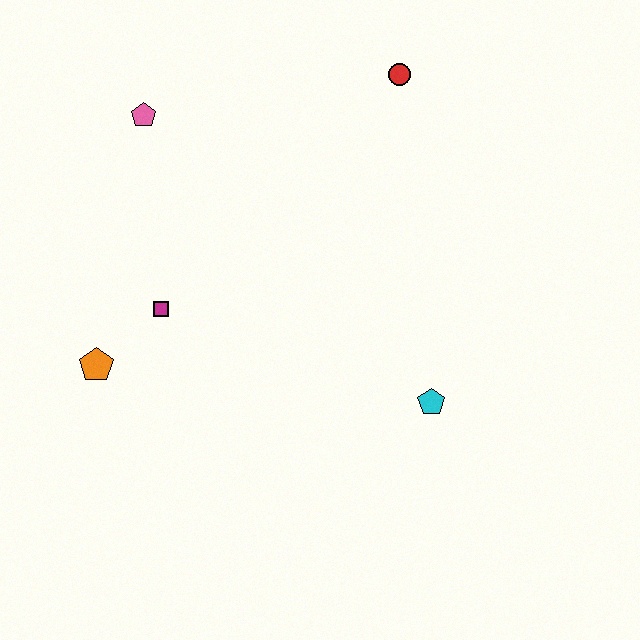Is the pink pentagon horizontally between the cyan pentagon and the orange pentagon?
Yes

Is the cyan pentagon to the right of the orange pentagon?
Yes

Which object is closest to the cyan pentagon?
The magenta square is closest to the cyan pentagon.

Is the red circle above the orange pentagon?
Yes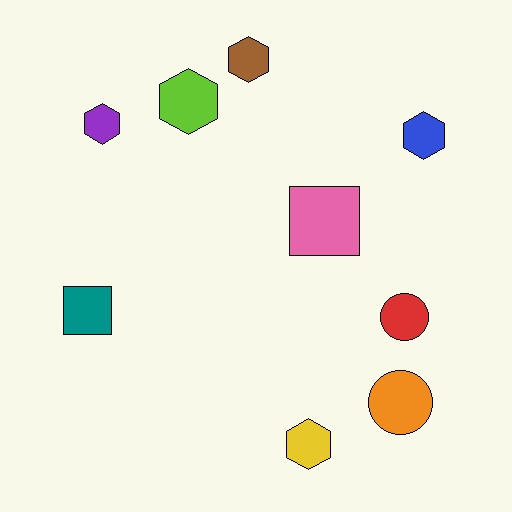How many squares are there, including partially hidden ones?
There are 2 squares.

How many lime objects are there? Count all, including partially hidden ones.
There is 1 lime object.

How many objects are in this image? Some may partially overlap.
There are 9 objects.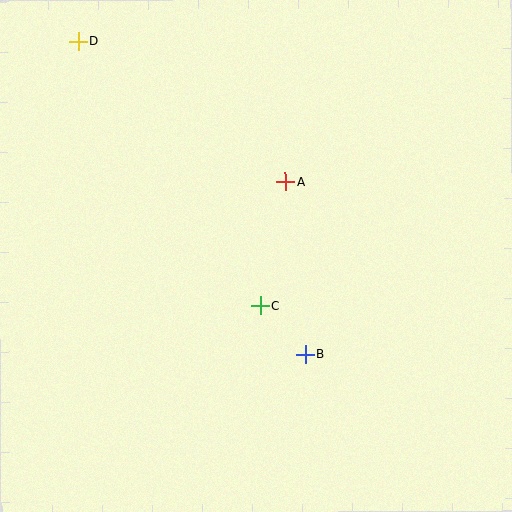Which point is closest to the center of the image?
Point C at (260, 306) is closest to the center.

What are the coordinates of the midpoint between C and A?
The midpoint between C and A is at (273, 244).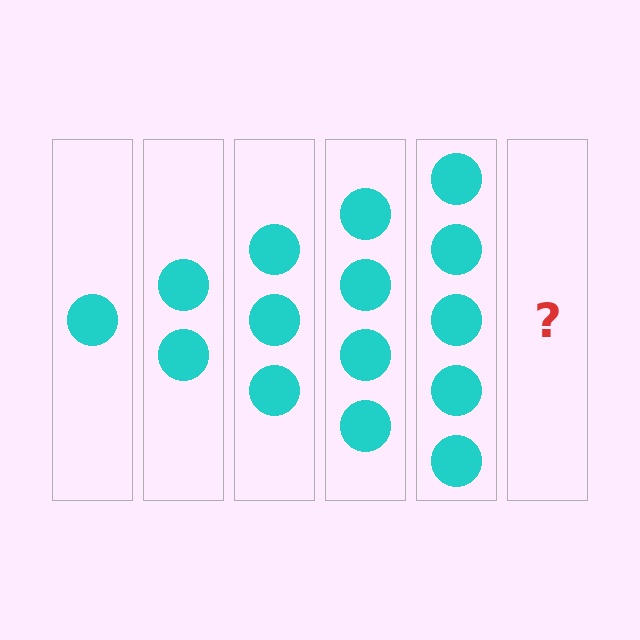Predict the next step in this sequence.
The next step is 6 circles.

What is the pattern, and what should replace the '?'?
The pattern is that each step adds one more circle. The '?' should be 6 circles.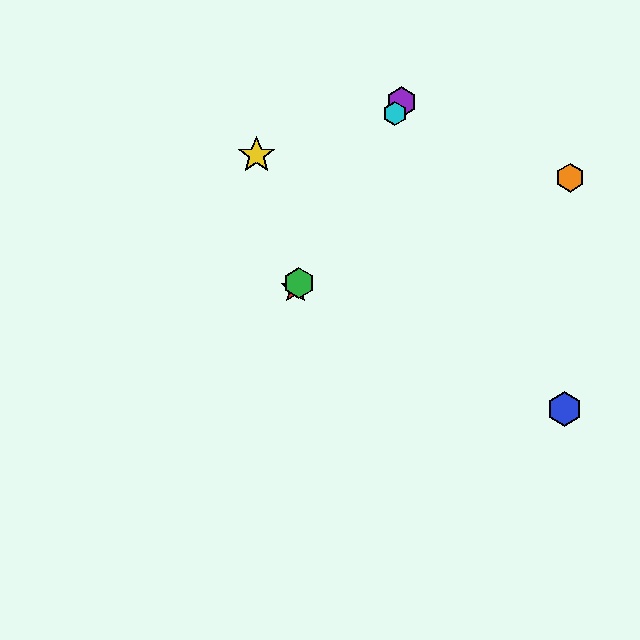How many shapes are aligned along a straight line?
4 shapes (the red star, the green hexagon, the purple hexagon, the cyan hexagon) are aligned along a straight line.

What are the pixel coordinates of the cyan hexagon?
The cyan hexagon is at (395, 113).